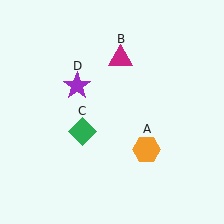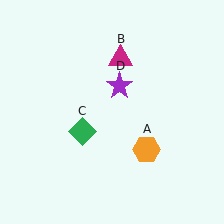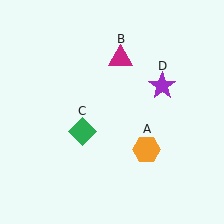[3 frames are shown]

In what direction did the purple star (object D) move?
The purple star (object D) moved right.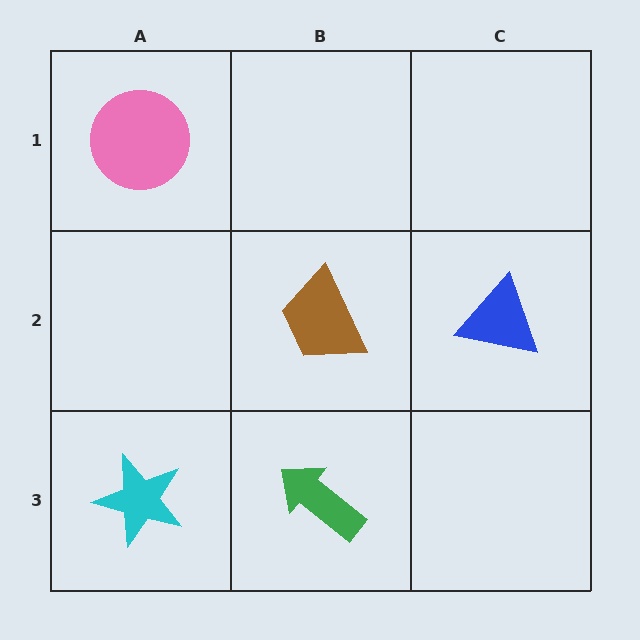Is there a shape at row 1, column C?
No, that cell is empty.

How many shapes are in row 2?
2 shapes.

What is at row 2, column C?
A blue triangle.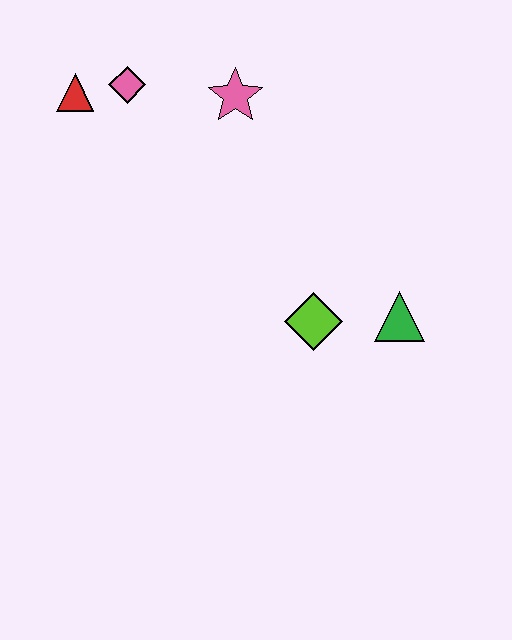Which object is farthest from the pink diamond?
The green triangle is farthest from the pink diamond.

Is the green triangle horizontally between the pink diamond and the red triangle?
No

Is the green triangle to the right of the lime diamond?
Yes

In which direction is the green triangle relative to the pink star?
The green triangle is below the pink star.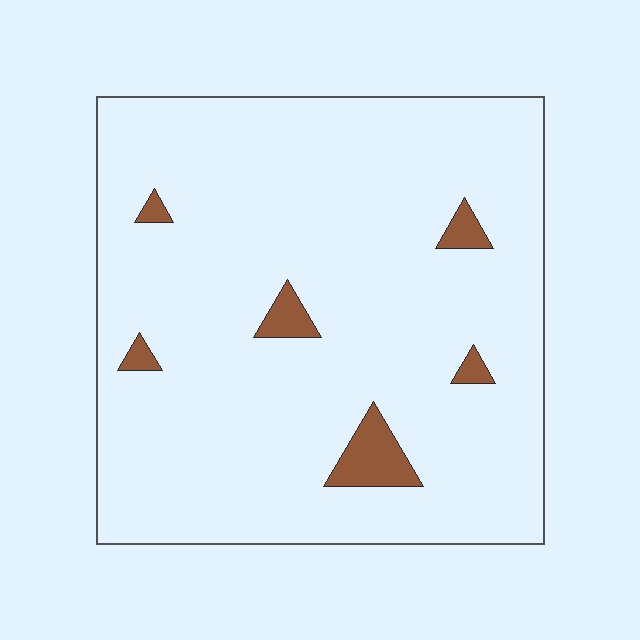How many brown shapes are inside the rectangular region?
6.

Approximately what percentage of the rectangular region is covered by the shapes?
Approximately 5%.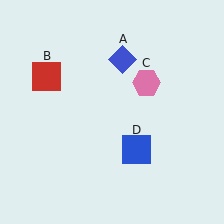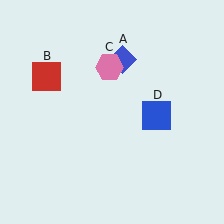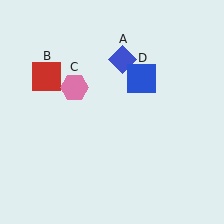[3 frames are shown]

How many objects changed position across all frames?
2 objects changed position: pink hexagon (object C), blue square (object D).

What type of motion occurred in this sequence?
The pink hexagon (object C), blue square (object D) rotated counterclockwise around the center of the scene.